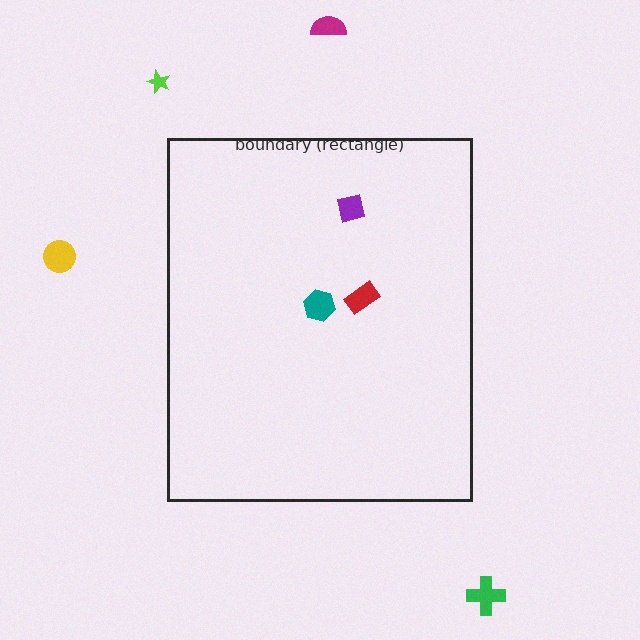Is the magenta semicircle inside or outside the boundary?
Outside.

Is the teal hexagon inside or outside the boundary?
Inside.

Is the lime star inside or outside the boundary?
Outside.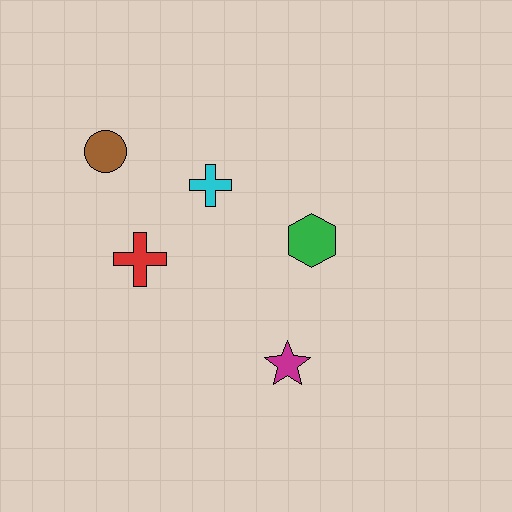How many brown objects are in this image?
There is 1 brown object.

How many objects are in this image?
There are 5 objects.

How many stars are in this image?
There is 1 star.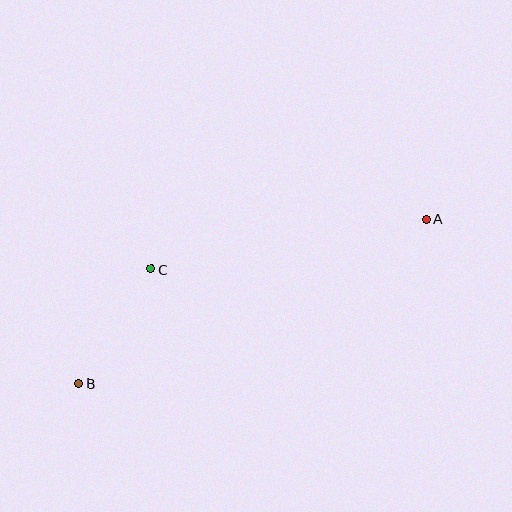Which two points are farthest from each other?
Points A and B are farthest from each other.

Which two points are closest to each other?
Points B and C are closest to each other.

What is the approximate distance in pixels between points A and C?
The distance between A and C is approximately 280 pixels.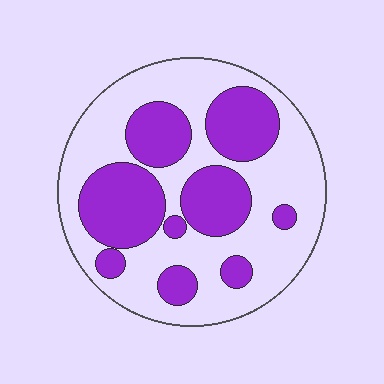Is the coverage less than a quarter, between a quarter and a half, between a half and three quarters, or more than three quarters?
Between a quarter and a half.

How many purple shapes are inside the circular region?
9.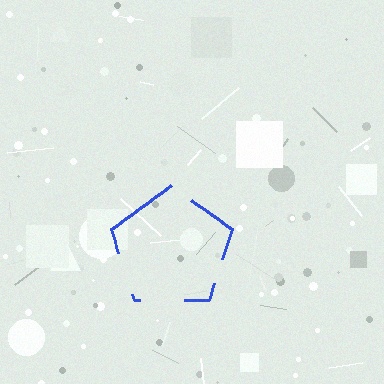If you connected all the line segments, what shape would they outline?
They would outline a pentagon.